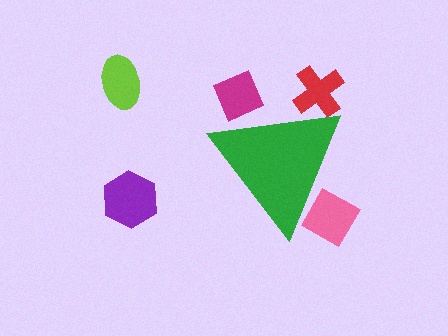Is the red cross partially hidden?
Yes, the red cross is partially hidden behind the green triangle.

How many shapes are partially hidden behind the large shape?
3 shapes are partially hidden.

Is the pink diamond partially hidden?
Yes, the pink diamond is partially hidden behind the green triangle.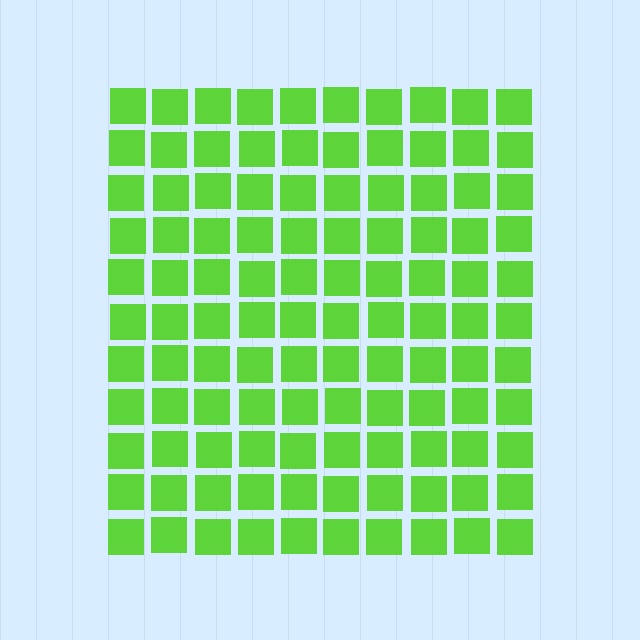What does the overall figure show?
The overall figure shows a square.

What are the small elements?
The small elements are squares.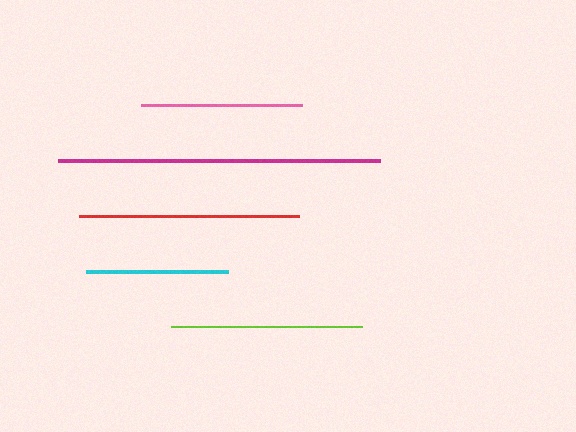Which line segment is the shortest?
The cyan line is the shortest at approximately 142 pixels.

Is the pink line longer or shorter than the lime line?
The lime line is longer than the pink line.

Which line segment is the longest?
The magenta line is the longest at approximately 322 pixels.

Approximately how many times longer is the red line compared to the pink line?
The red line is approximately 1.4 times the length of the pink line.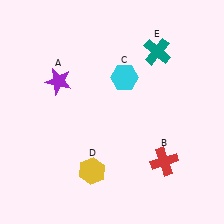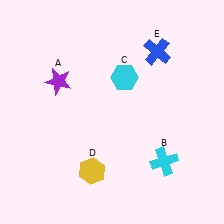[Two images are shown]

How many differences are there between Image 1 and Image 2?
There are 2 differences between the two images.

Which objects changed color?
B changed from red to cyan. E changed from teal to blue.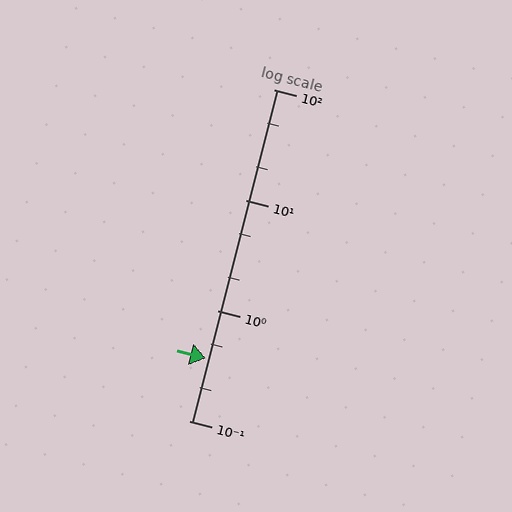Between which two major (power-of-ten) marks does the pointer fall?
The pointer is between 0.1 and 1.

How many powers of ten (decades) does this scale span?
The scale spans 3 decades, from 0.1 to 100.